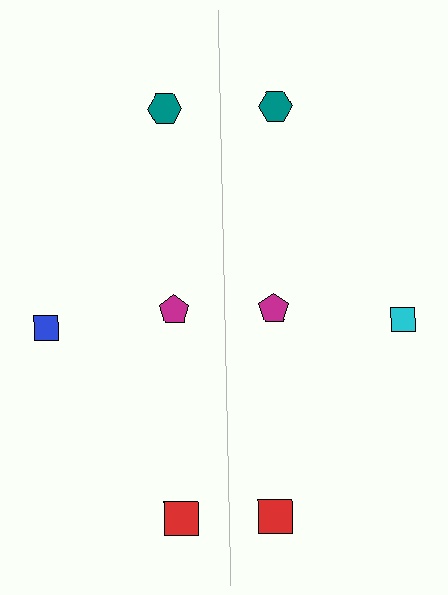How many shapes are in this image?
There are 8 shapes in this image.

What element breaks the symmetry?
The cyan square on the right side breaks the symmetry — its mirror counterpart is blue.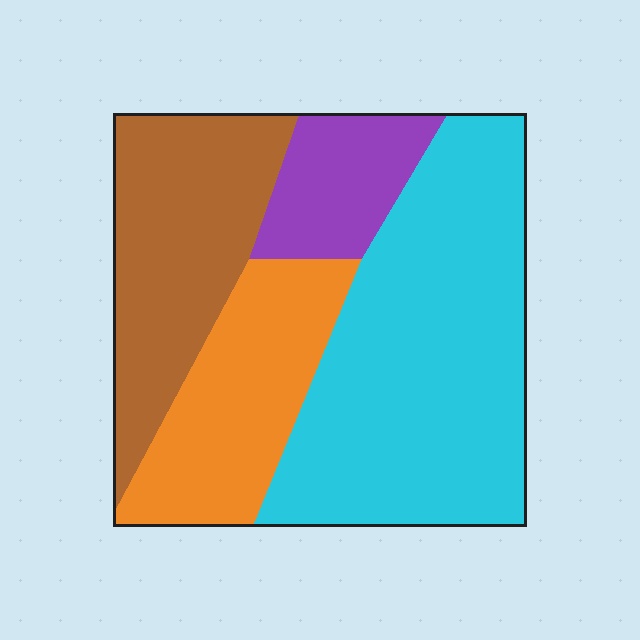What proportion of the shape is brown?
Brown takes up about one quarter (1/4) of the shape.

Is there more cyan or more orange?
Cyan.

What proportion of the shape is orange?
Orange covers 20% of the shape.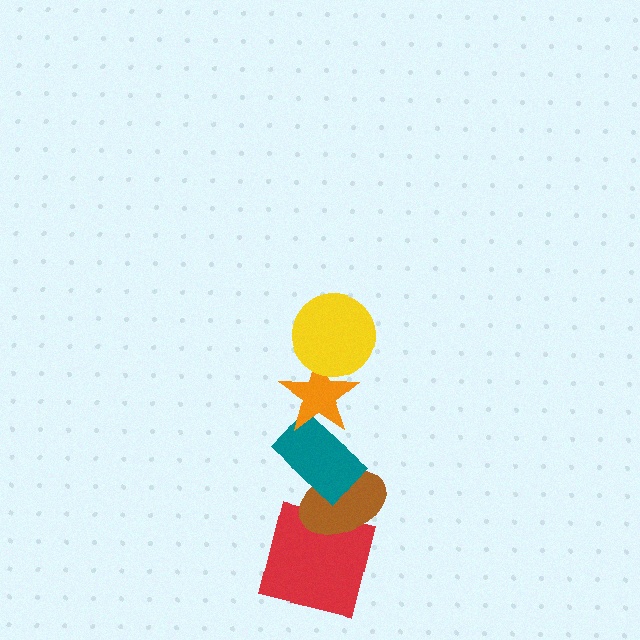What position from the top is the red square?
The red square is 5th from the top.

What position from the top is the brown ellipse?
The brown ellipse is 4th from the top.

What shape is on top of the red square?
The brown ellipse is on top of the red square.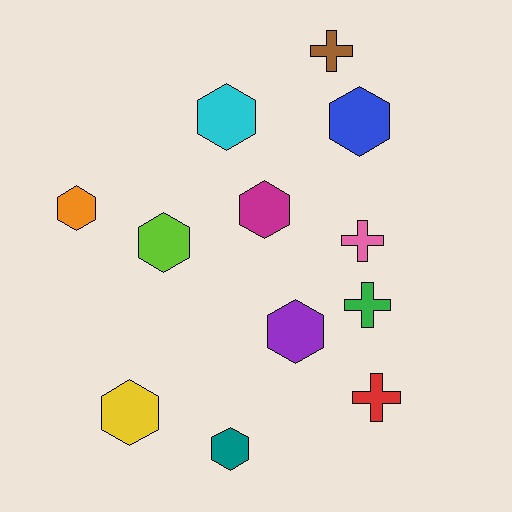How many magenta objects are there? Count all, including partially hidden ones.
There is 1 magenta object.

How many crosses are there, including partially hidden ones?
There are 4 crosses.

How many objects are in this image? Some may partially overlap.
There are 12 objects.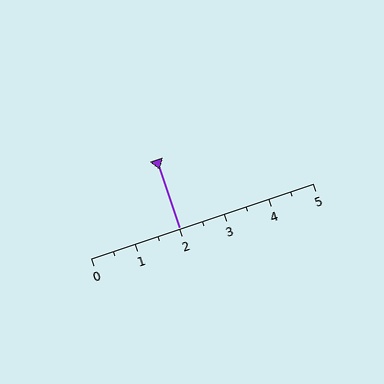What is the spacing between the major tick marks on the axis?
The major ticks are spaced 1 apart.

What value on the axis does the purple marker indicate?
The marker indicates approximately 2.